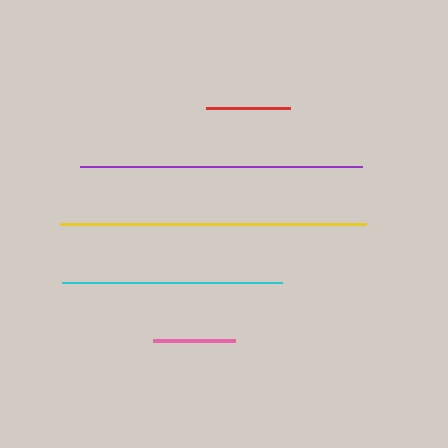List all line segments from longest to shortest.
From longest to shortest: yellow, purple, cyan, red, pink.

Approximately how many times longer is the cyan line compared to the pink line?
The cyan line is approximately 2.7 times the length of the pink line.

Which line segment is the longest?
The yellow line is the longest at approximately 306 pixels.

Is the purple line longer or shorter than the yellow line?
The yellow line is longer than the purple line.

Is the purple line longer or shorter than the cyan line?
The purple line is longer than the cyan line.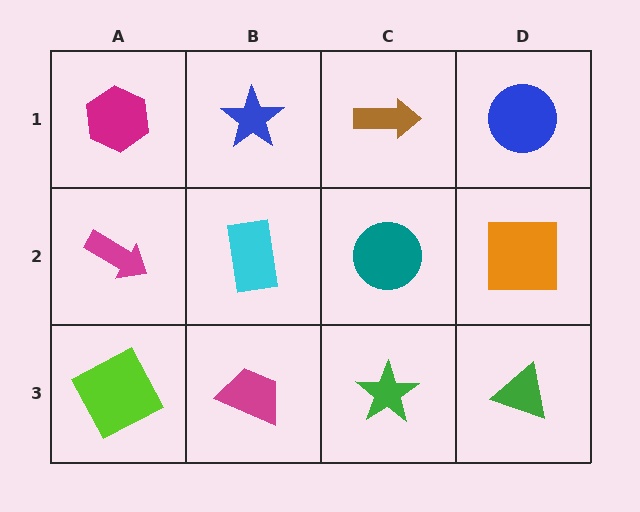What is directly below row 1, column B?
A cyan rectangle.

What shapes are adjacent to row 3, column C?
A teal circle (row 2, column C), a magenta trapezoid (row 3, column B), a green triangle (row 3, column D).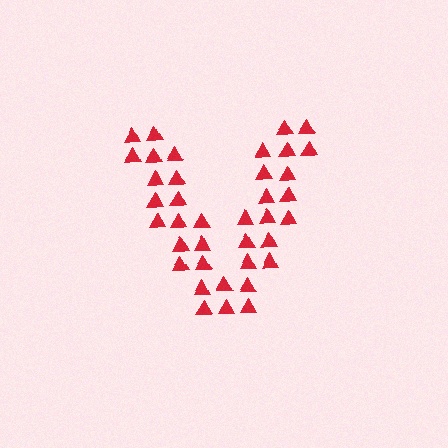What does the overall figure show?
The overall figure shows the letter V.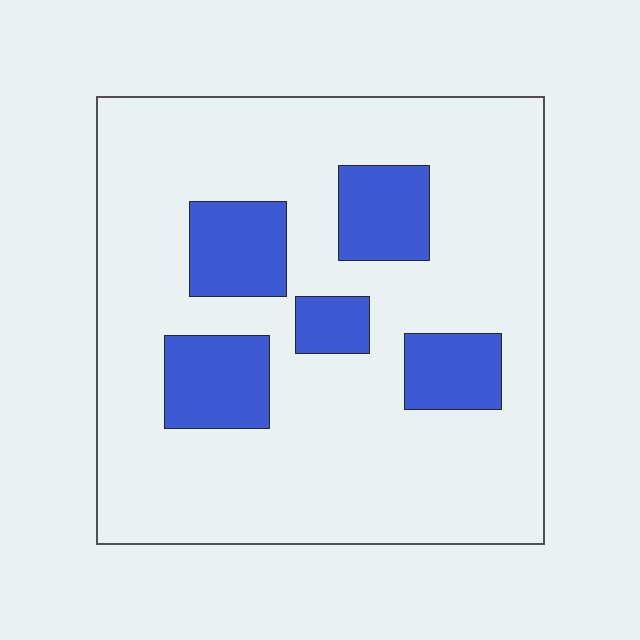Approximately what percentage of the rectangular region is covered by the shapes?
Approximately 20%.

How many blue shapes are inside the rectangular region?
5.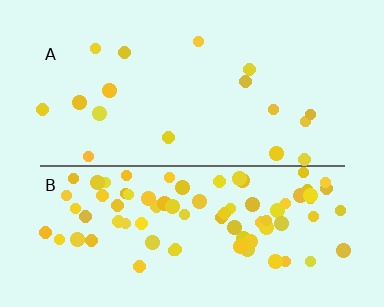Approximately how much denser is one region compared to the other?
Approximately 4.8× — region B over region A.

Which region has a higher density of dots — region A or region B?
B (the bottom).